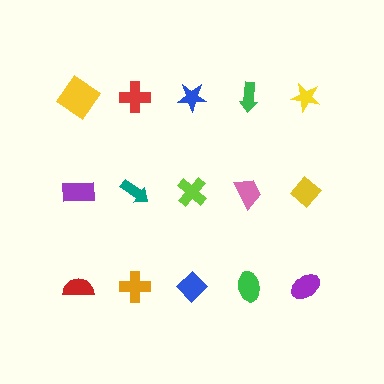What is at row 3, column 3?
A blue diamond.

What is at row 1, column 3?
A blue star.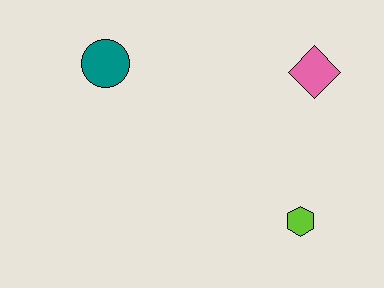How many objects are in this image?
There are 3 objects.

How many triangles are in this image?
There are no triangles.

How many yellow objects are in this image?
There are no yellow objects.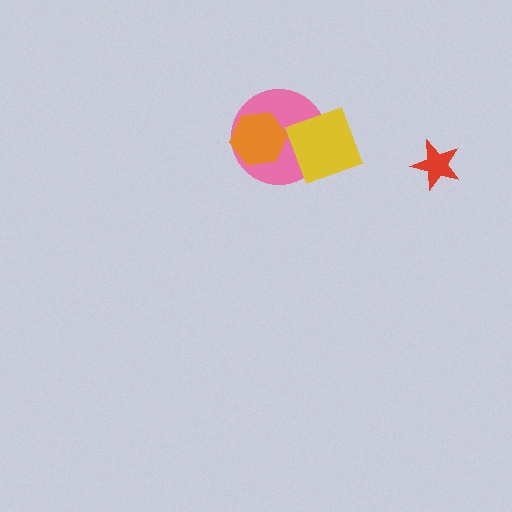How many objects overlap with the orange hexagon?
1 object overlaps with the orange hexagon.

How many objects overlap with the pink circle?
2 objects overlap with the pink circle.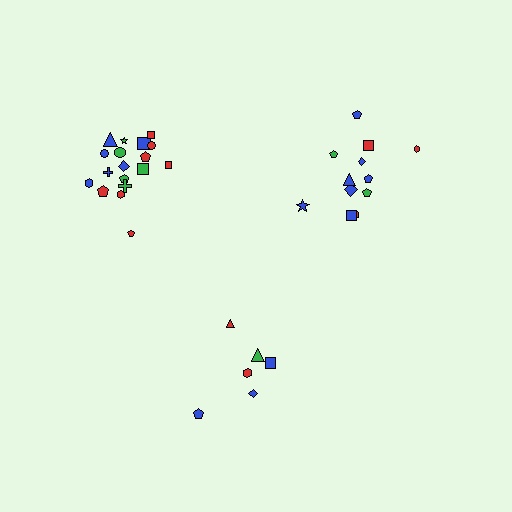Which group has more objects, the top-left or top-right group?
The top-left group.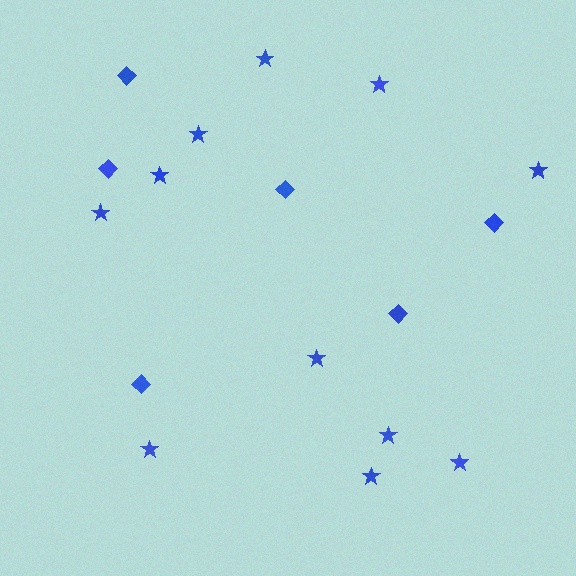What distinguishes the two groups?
There are 2 groups: one group of stars (11) and one group of diamonds (6).